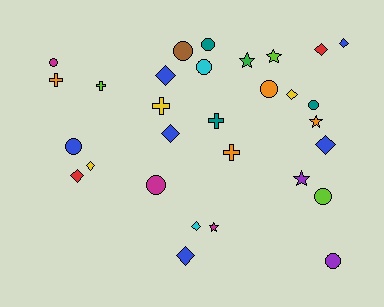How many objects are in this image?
There are 30 objects.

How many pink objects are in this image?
There are no pink objects.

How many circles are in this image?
There are 10 circles.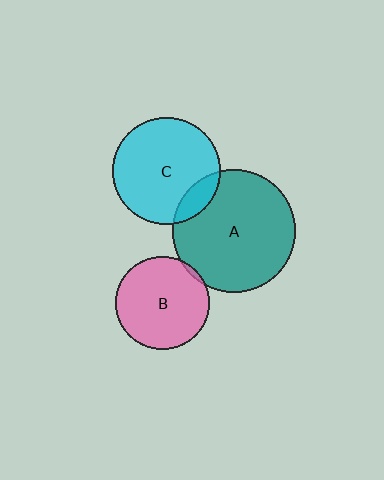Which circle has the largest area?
Circle A (teal).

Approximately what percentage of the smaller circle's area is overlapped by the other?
Approximately 15%.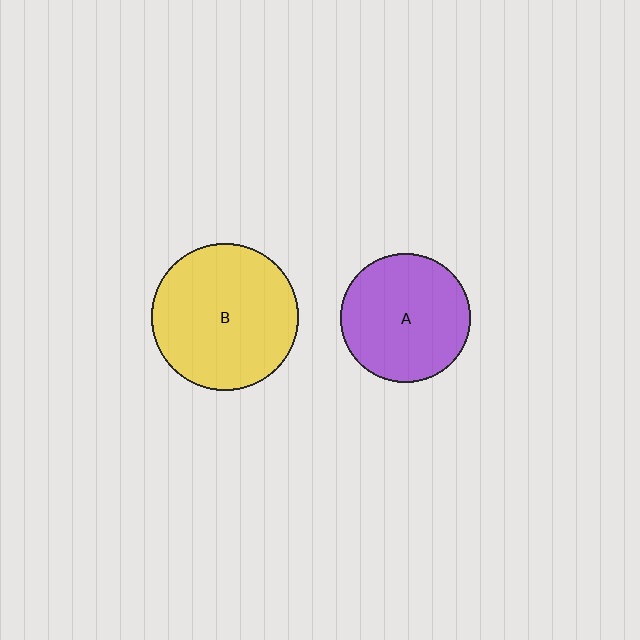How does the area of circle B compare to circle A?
Approximately 1.3 times.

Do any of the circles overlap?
No, none of the circles overlap.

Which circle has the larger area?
Circle B (yellow).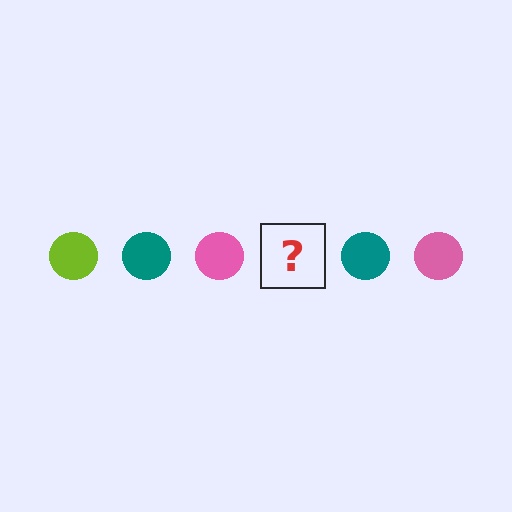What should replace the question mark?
The question mark should be replaced with a lime circle.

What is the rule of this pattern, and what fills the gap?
The rule is that the pattern cycles through lime, teal, pink circles. The gap should be filled with a lime circle.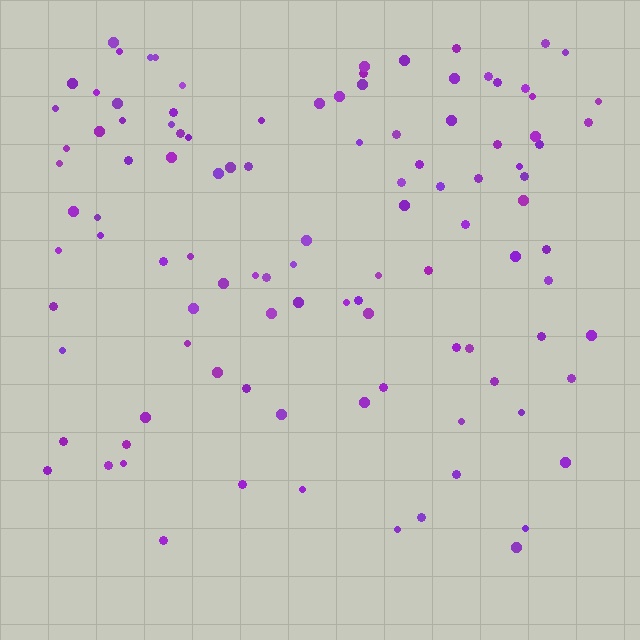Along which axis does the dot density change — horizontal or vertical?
Vertical.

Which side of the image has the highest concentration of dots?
The top.